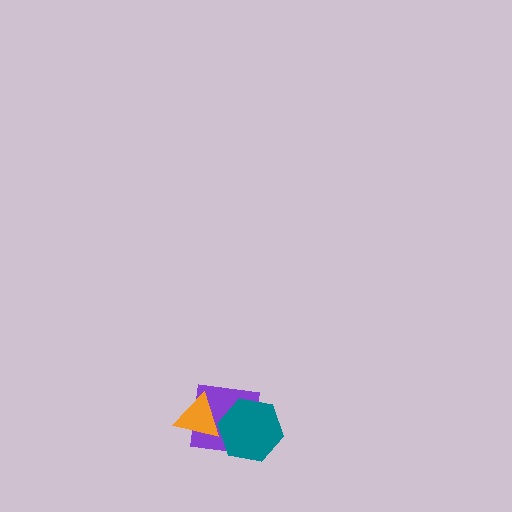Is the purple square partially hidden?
Yes, it is partially covered by another shape.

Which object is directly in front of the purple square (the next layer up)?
The teal hexagon is directly in front of the purple square.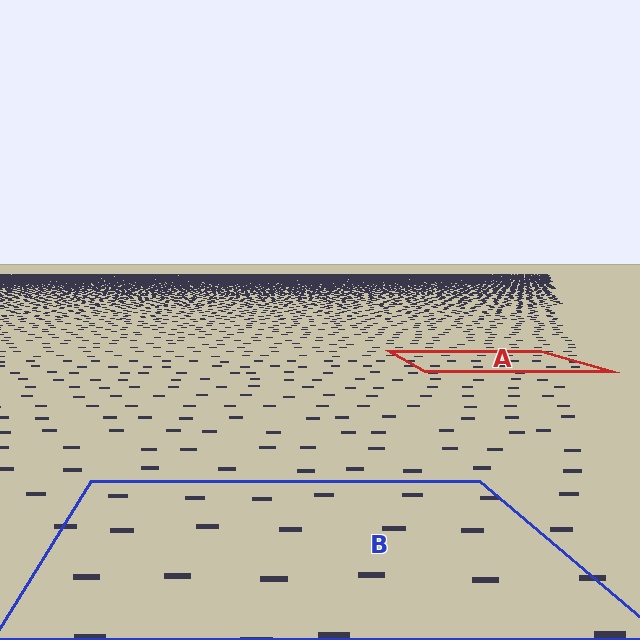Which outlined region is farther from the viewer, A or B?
Region A is farther from the viewer — the texture elements inside it appear smaller and more densely packed.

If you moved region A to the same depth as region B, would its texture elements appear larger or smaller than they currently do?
They would appear larger. At a closer depth, the same texture elements are projected at a bigger on-screen size.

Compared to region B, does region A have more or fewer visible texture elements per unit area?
Region A has more texture elements per unit area — they are packed more densely because it is farther away.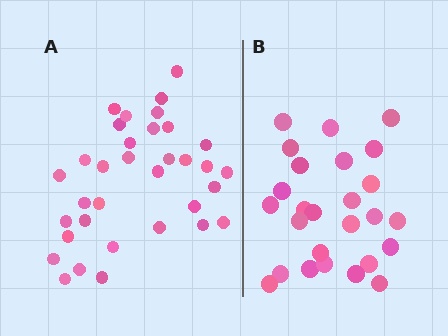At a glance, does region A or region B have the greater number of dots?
Region A (the left region) has more dots.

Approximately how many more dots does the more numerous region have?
Region A has roughly 8 or so more dots than region B.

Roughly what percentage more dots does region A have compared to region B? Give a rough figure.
About 30% more.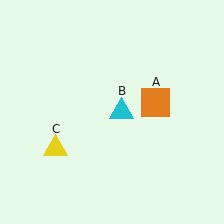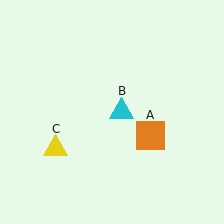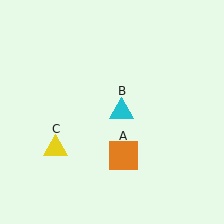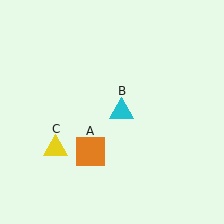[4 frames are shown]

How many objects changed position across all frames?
1 object changed position: orange square (object A).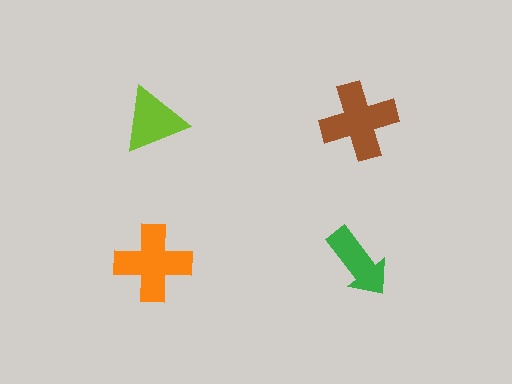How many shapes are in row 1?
2 shapes.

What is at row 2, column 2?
A green arrow.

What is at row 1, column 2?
A brown cross.